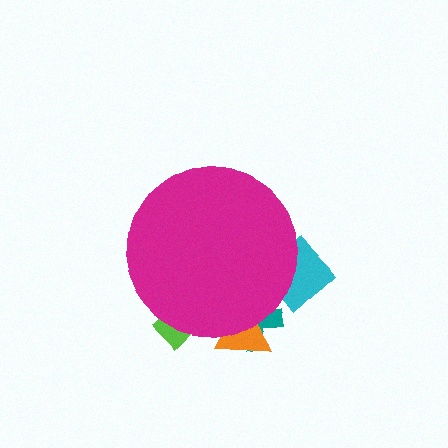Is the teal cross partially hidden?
Yes, the teal cross is partially hidden behind the magenta circle.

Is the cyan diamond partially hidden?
Yes, the cyan diamond is partially hidden behind the magenta circle.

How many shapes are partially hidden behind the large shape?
4 shapes are partially hidden.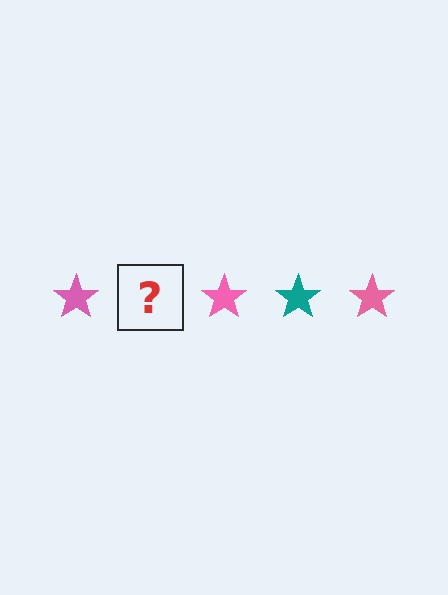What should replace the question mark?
The question mark should be replaced with a teal star.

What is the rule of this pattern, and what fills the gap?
The rule is that the pattern cycles through pink, teal stars. The gap should be filled with a teal star.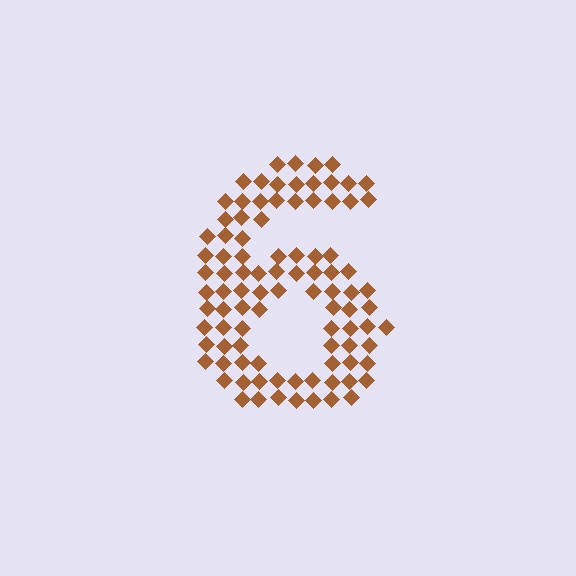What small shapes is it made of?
It is made of small diamonds.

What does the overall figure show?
The overall figure shows the digit 6.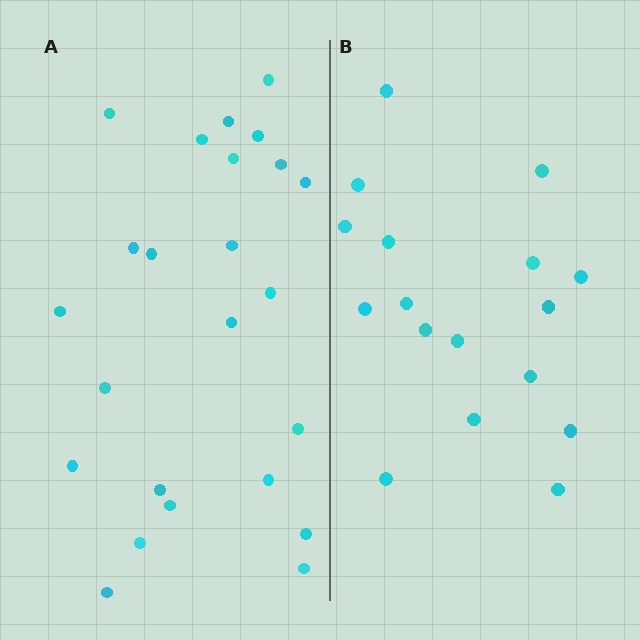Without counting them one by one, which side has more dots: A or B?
Region A (the left region) has more dots.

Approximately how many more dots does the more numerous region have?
Region A has roughly 8 or so more dots than region B.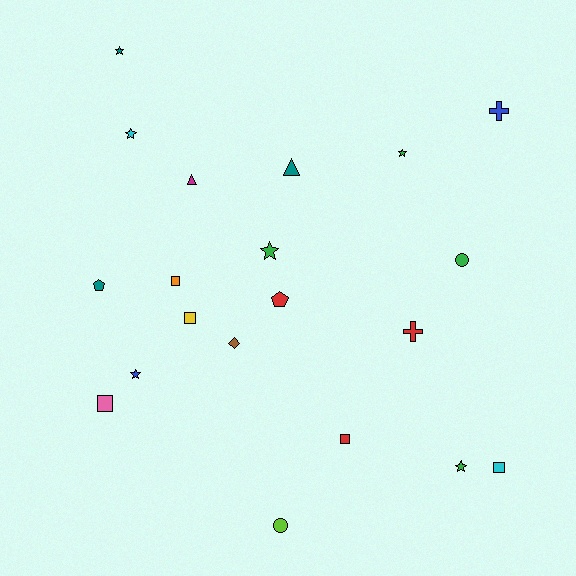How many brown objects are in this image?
There is 1 brown object.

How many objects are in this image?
There are 20 objects.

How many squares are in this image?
There are 5 squares.